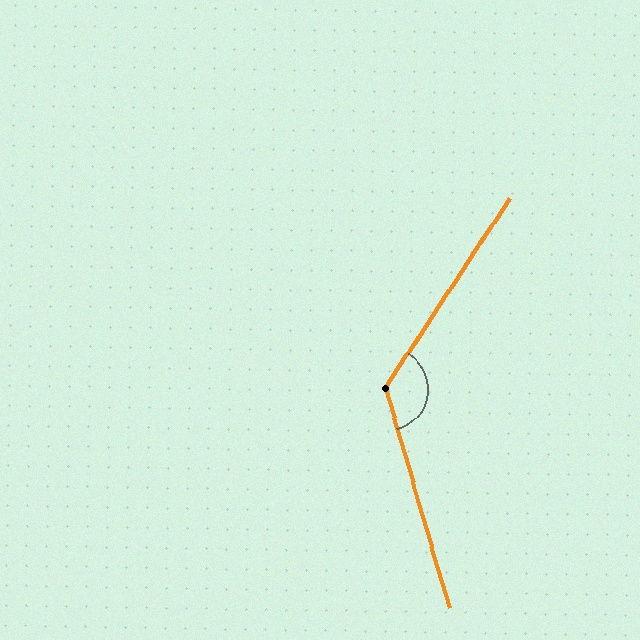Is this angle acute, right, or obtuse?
It is obtuse.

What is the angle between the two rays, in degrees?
Approximately 131 degrees.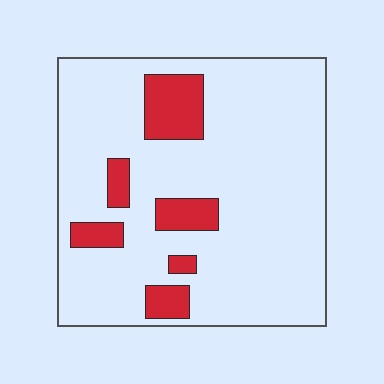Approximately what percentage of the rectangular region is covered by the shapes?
Approximately 15%.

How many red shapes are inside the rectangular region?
6.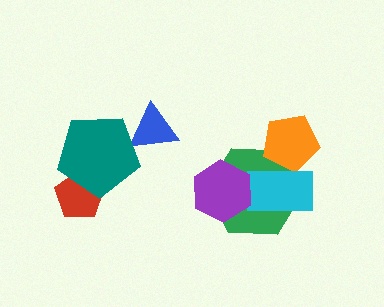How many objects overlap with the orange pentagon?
2 objects overlap with the orange pentagon.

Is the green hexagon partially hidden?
Yes, it is partially covered by another shape.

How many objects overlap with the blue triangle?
1 object overlaps with the blue triangle.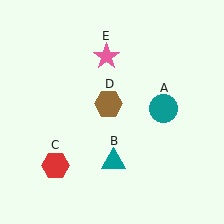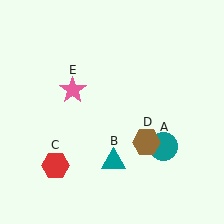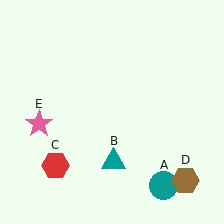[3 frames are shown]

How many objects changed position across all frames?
3 objects changed position: teal circle (object A), brown hexagon (object D), pink star (object E).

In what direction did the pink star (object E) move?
The pink star (object E) moved down and to the left.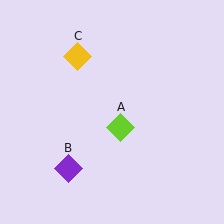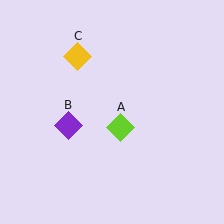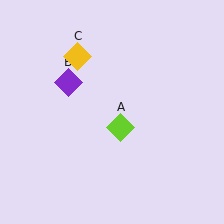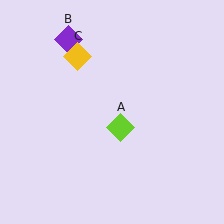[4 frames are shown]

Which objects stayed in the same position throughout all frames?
Lime diamond (object A) and yellow diamond (object C) remained stationary.